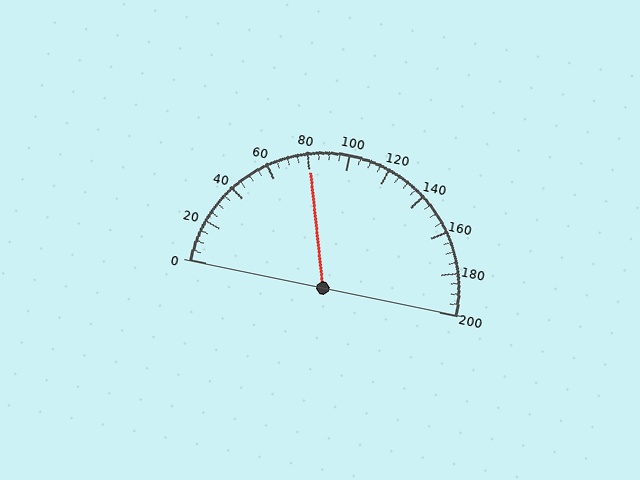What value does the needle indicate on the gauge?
The needle indicates approximately 80.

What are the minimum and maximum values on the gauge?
The gauge ranges from 0 to 200.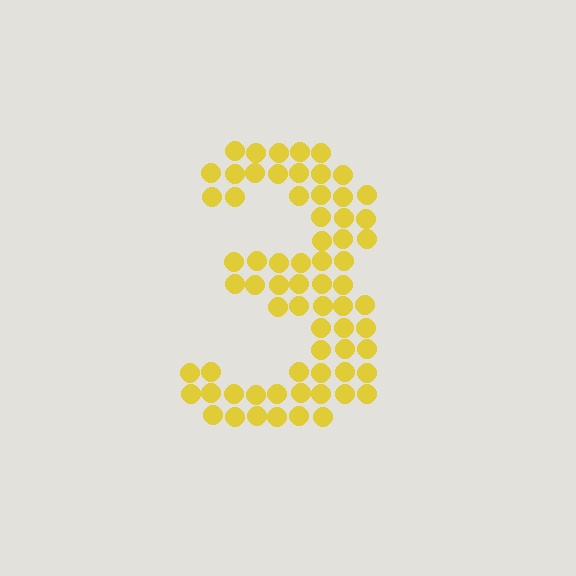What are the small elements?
The small elements are circles.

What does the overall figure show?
The overall figure shows the digit 3.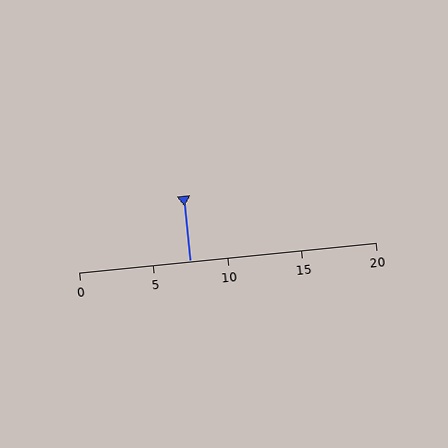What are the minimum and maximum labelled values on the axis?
The axis runs from 0 to 20.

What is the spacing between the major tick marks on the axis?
The major ticks are spaced 5 apart.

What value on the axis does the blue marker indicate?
The marker indicates approximately 7.5.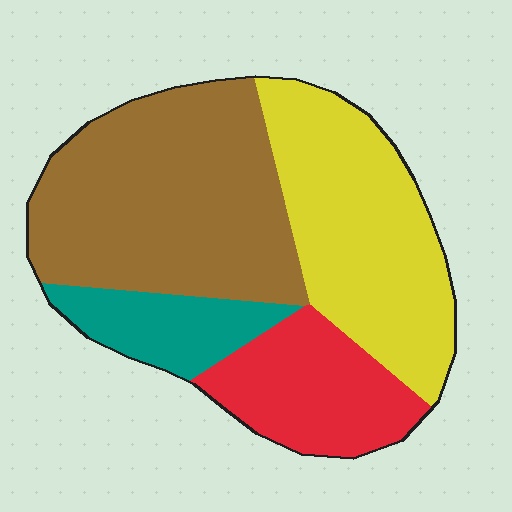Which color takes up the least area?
Teal, at roughly 10%.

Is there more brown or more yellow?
Brown.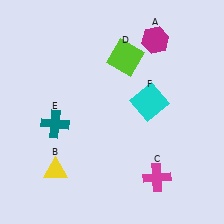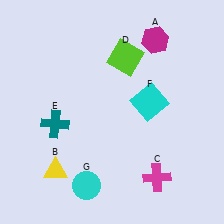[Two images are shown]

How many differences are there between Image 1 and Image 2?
There is 1 difference between the two images.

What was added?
A cyan circle (G) was added in Image 2.